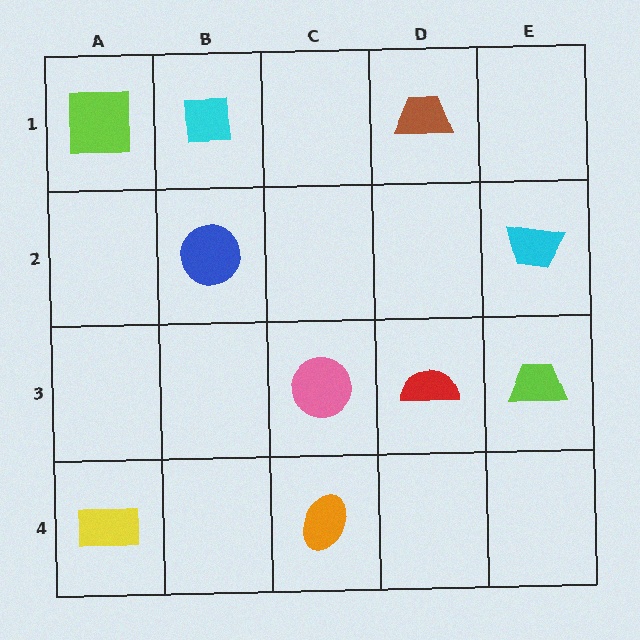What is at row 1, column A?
A lime square.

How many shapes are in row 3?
3 shapes.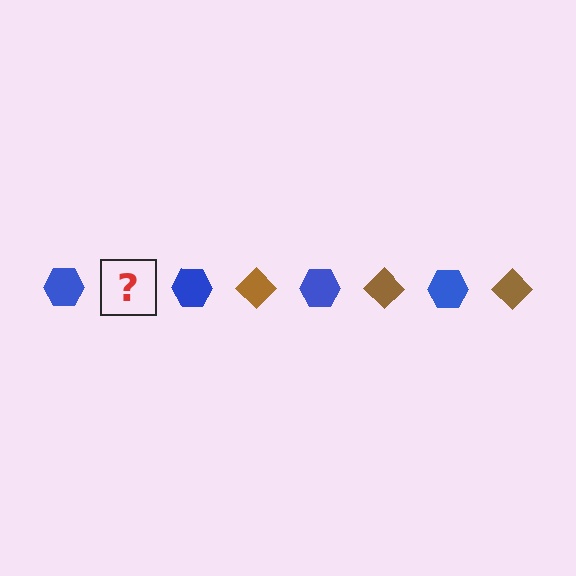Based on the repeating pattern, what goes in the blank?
The blank should be a brown diamond.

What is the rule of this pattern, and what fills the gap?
The rule is that the pattern alternates between blue hexagon and brown diamond. The gap should be filled with a brown diamond.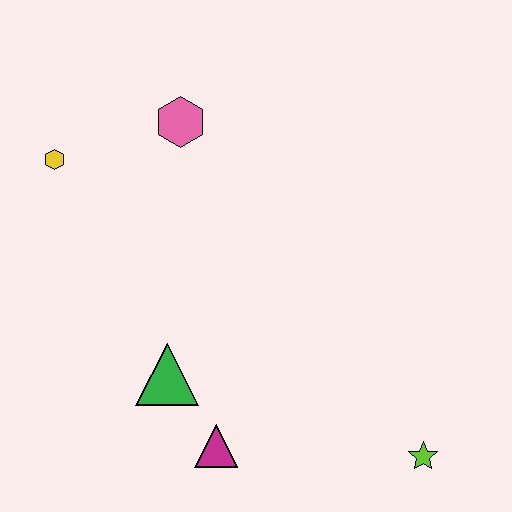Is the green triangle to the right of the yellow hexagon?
Yes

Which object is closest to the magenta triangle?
The green triangle is closest to the magenta triangle.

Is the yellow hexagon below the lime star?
No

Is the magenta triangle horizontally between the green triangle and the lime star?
Yes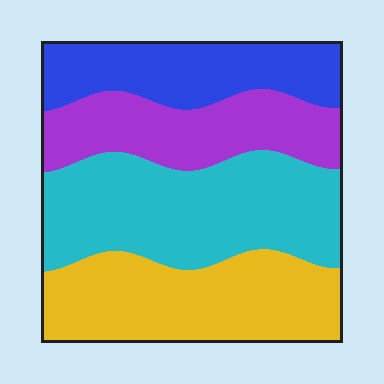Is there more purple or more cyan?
Cyan.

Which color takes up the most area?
Cyan, at roughly 35%.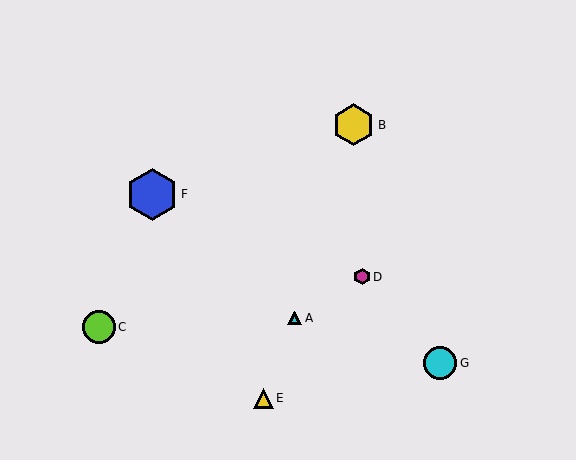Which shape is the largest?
The blue hexagon (labeled F) is the largest.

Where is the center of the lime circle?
The center of the lime circle is at (99, 327).